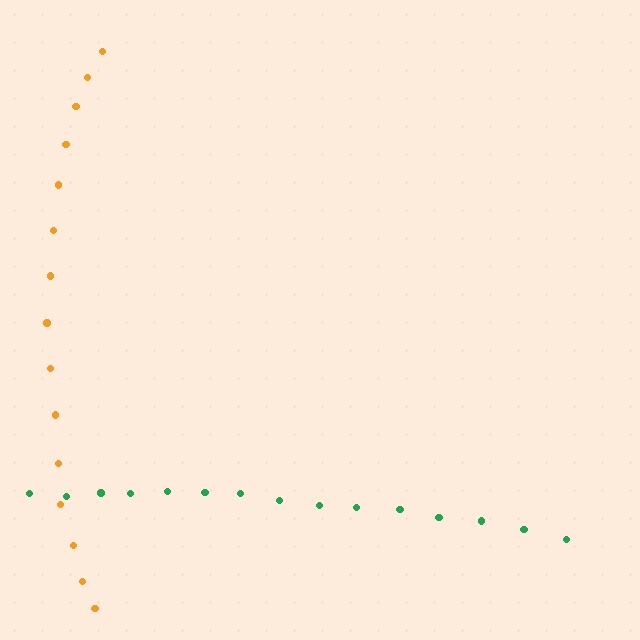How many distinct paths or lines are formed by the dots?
There are 2 distinct paths.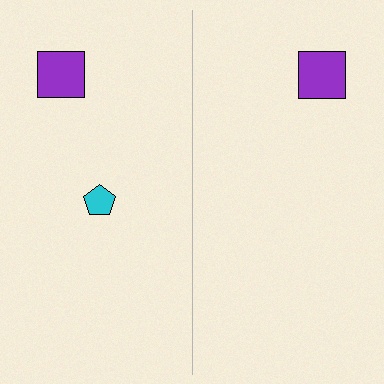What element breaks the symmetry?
A cyan pentagon is missing from the right side.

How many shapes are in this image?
There are 3 shapes in this image.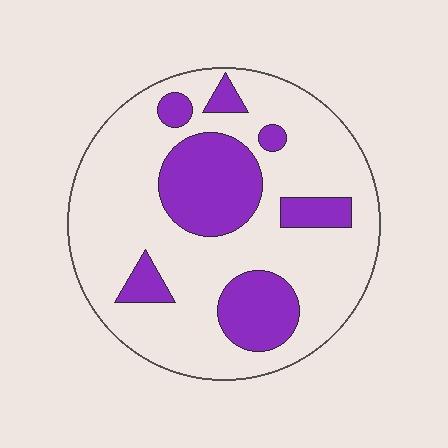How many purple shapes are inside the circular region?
7.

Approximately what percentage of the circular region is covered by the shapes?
Approximately 25%.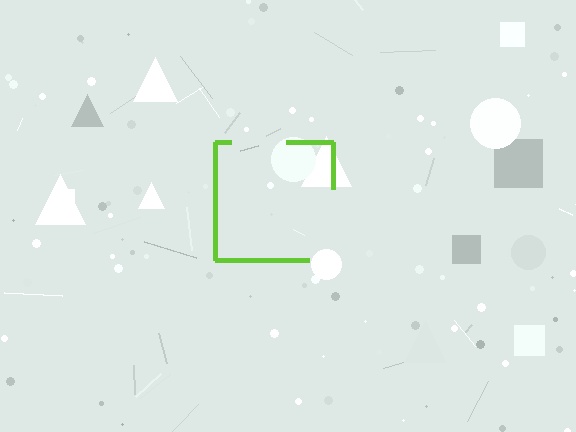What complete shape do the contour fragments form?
The contour fragments form a square.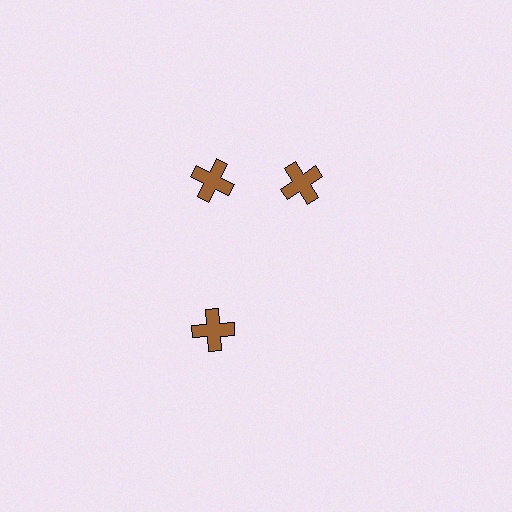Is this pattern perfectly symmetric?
No. The 3 brown crosses are arranged in a ring, but one element near the 3 o'clock position is rotated out of alignment along the ring, breaking the 3-fold rotational symmetry.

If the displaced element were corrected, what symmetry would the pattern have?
It would have 3-fold rotational symmetry — the pattern would map onto itself every 120 degrees.